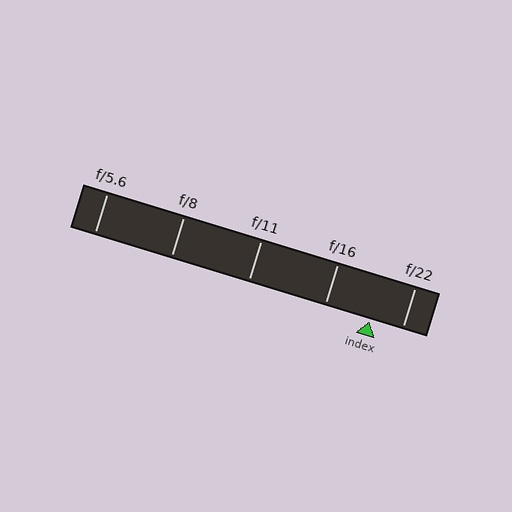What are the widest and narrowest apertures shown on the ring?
The widest aperture shown is f/5.6 and the narrowest is f/22.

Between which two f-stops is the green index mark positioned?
The index mark is between f/16 and f/22.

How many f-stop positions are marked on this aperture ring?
There are 5 f-stop positions marked.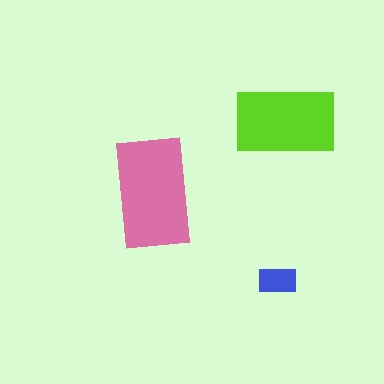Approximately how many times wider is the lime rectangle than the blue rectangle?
About 2.5 times wider.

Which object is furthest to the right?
The lime rectangle is rightmost.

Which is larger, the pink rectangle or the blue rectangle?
The pink one.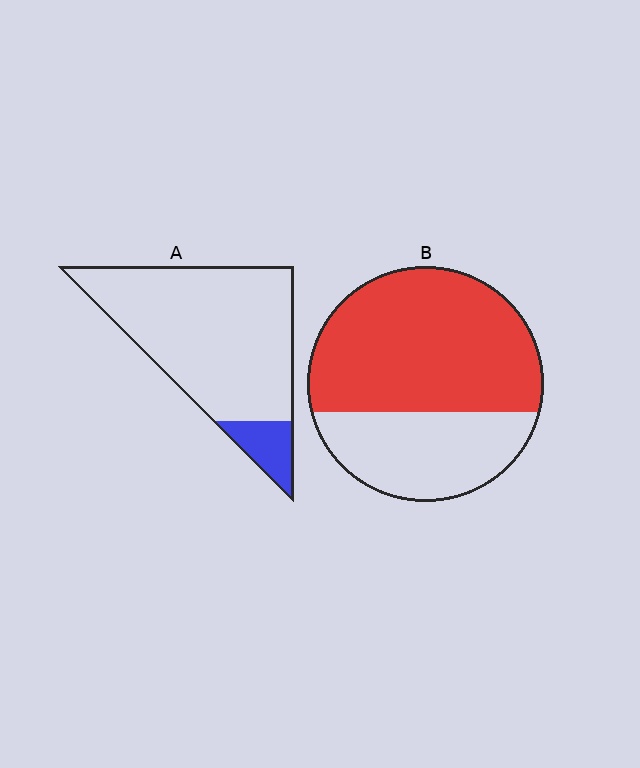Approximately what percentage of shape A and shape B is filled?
A is approximately 10% and B is approximately 65%.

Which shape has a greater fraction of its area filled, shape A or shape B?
Shape B.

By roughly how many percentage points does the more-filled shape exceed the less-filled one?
By roughly 55 percentage points (B over A).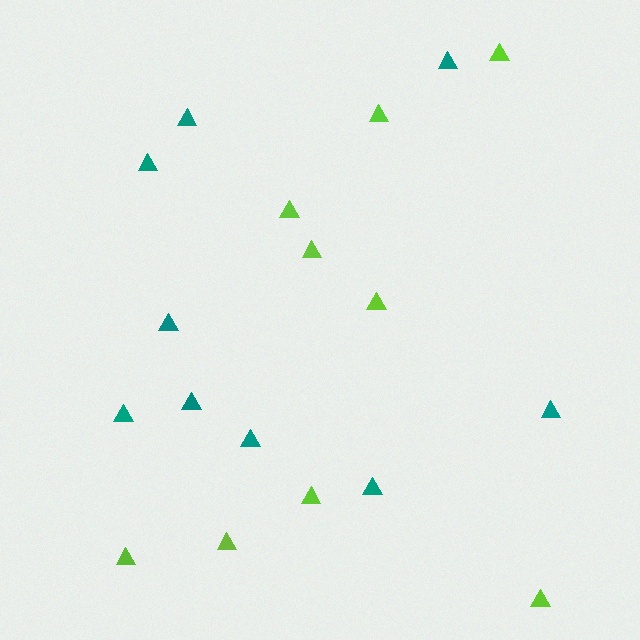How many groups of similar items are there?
There are 2 groups: one group of lime triangles (9) and one group of teal triangles (9).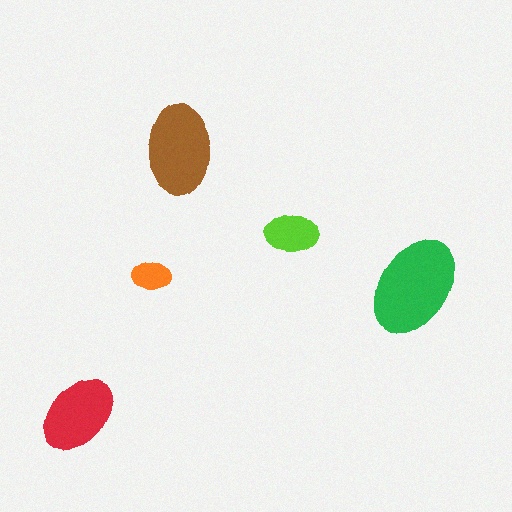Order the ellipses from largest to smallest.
the green one, the brown one, the red one, the lime one, the orange one.